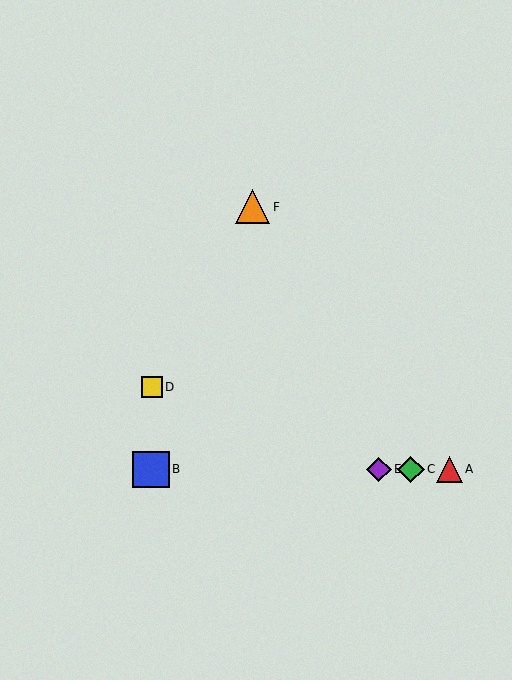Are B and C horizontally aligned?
Yes, both are at y≈469.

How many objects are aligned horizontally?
4 objects (A, B, C, E) are aligned horizontally.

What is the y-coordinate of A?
Object A is at y≈469.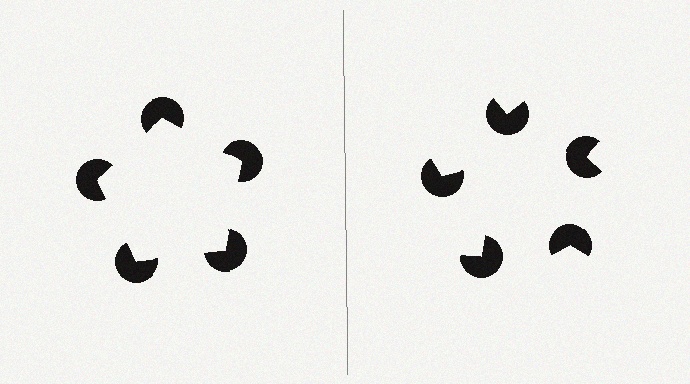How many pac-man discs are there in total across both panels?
10 — 5 on each side.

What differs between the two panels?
The pac-man discs are positioned identically on both sides; only the wedge orientations differ. On the left they align to a pentagon; on the right they are misaligned.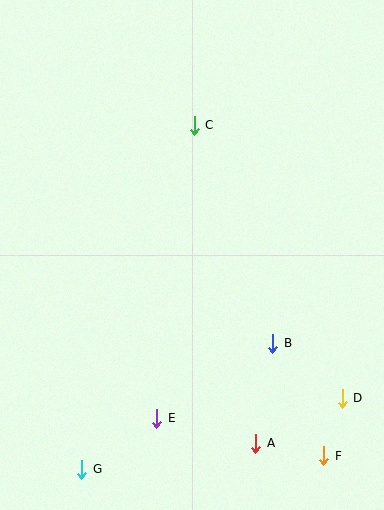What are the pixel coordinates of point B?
Point B is at (273, 343).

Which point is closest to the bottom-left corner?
Point G is closest to the bottom-left corner.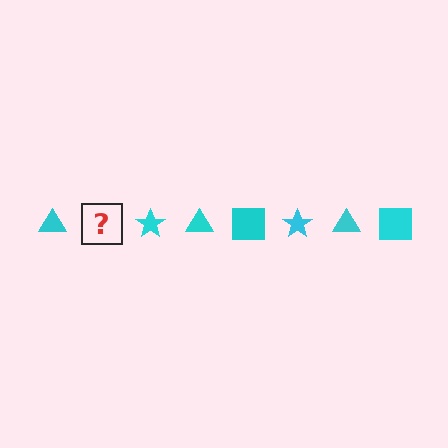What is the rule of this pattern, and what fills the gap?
The rule is that the pattern cycles through triangle, square, star shapes in cyan. The gap should be filled with a cyan square.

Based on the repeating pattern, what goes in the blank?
The blank should be a cyan square.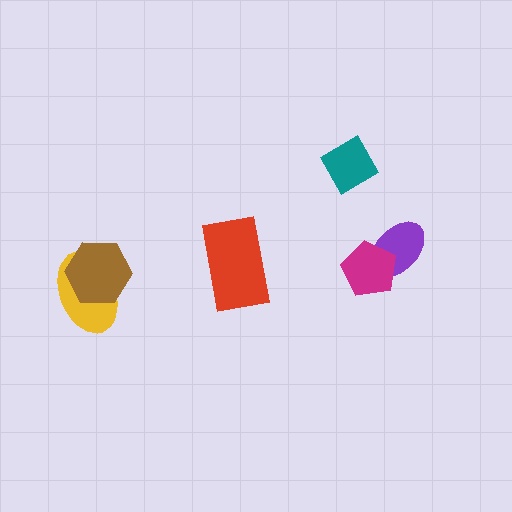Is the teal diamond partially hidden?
No, no other shape covers it.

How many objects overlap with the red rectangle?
0 objects overlap with the red rectangle.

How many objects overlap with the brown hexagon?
1 object overlaps with the brown hexagon.